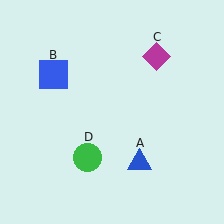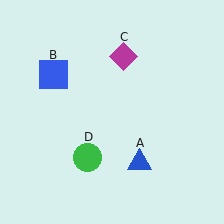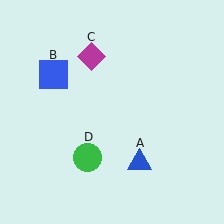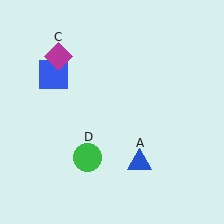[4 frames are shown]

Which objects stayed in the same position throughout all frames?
Blue triangle (object A) and blue square (object B) and green circle (object D) remained stationary.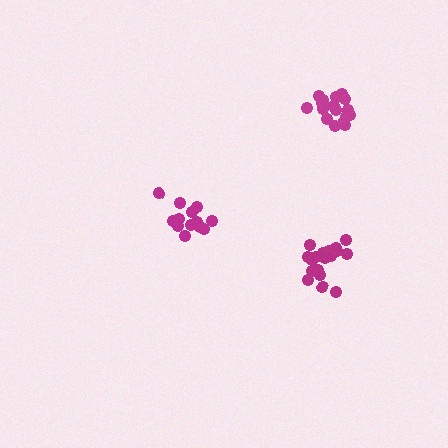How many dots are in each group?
Group 1: 13 dots, Group 2: 17 dots, Group 3: 18 dots (48 total).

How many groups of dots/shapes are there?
There are 3 groups.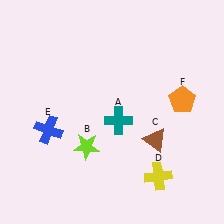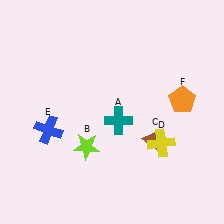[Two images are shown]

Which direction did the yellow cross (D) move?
The yellow cross (D) moved up.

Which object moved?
The yellow cross (D) moved up.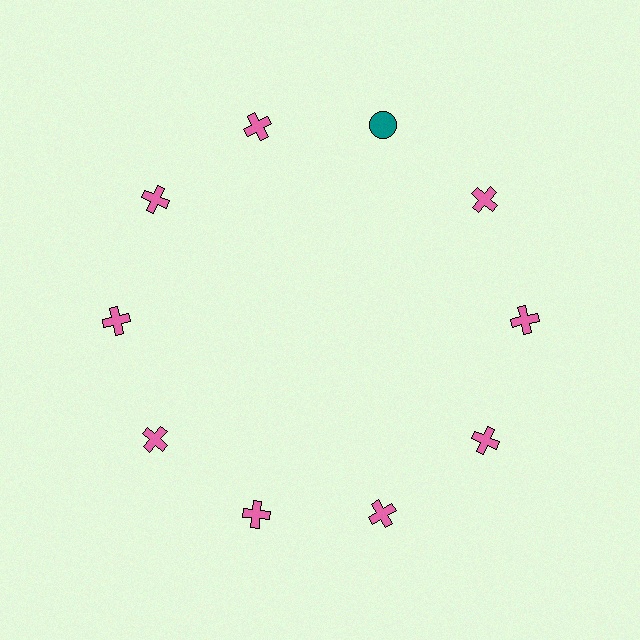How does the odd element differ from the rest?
It differs in both color (teal instead of pink) and shape (circle instead of cross).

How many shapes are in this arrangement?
There are 10 shapes arranged in a ring pattern.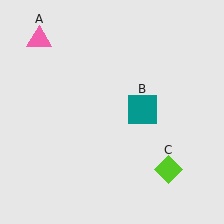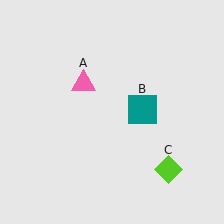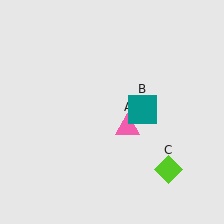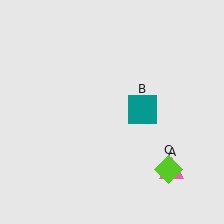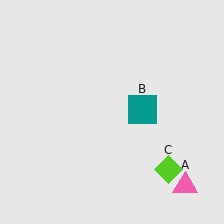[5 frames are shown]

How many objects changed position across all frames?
1 object changed position: pink triangle (object A).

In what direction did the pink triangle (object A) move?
The pink triangle (object A) moved down and to the right.